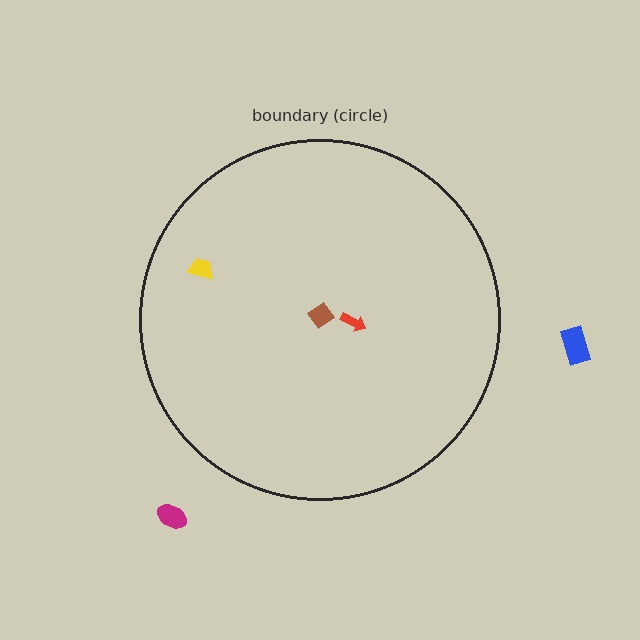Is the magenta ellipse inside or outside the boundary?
Outside.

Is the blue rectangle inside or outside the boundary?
Outside.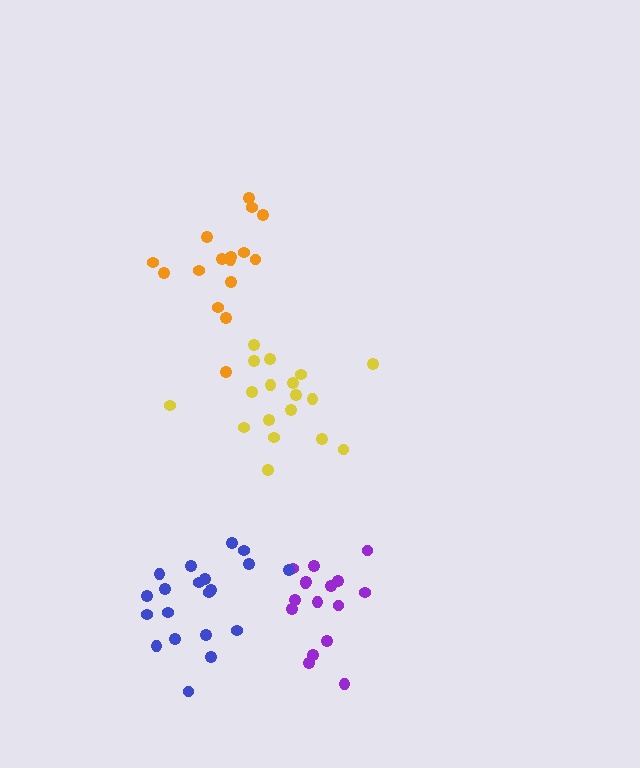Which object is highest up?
The orange cluster is topmost.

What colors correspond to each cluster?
The clusters are colored: yellow, orange, purple, blue.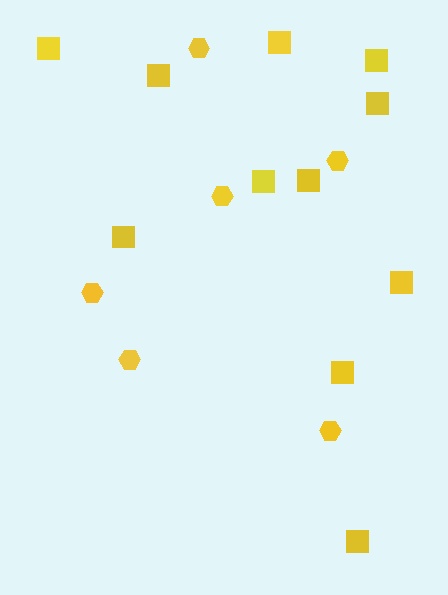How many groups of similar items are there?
There are 2 groups: one group of squares (11) and one group of hexagons (6).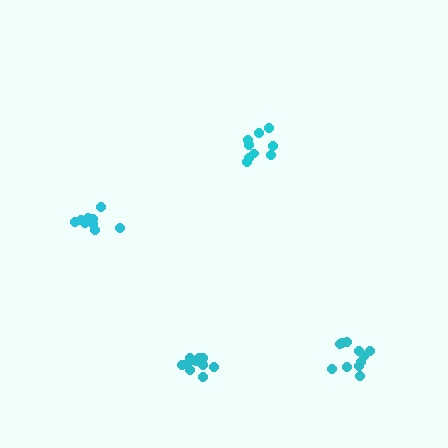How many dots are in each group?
Group 1: 12 dots, Group 2: 9 dots, Group 3: 9 dots, Group 4: 11 dots (41 total).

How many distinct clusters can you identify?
There are 4 distinct clusters.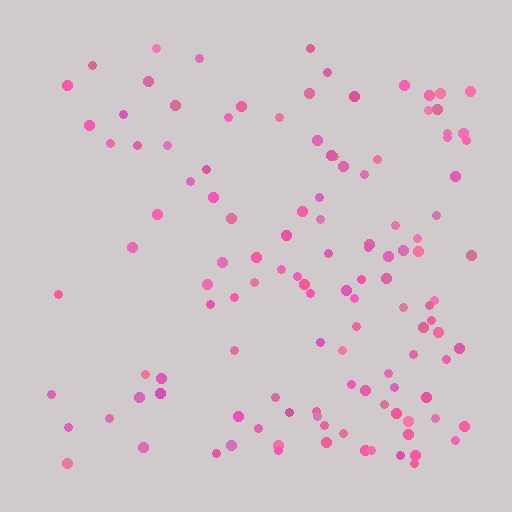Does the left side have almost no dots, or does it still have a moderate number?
Still a moderate number, just noticeably fewer than the right.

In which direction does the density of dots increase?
From left to right, with the right side densest.